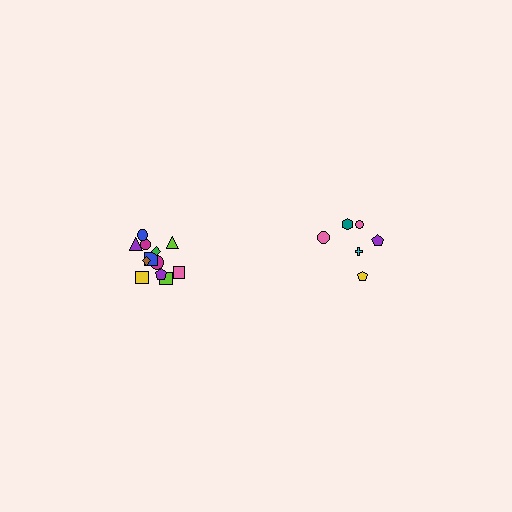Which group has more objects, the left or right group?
The left group.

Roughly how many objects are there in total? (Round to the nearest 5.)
Roughly 20 objects in total.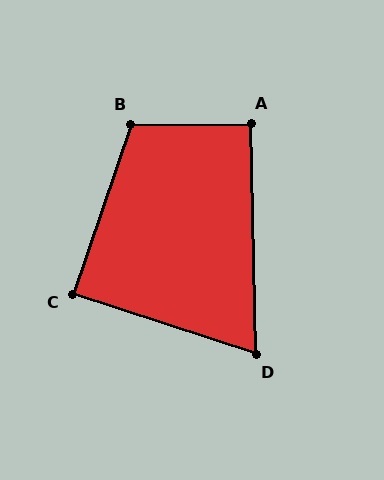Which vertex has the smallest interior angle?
D, at approximately 71 degrees.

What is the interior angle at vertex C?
Approximately 89 degrees (approximately right).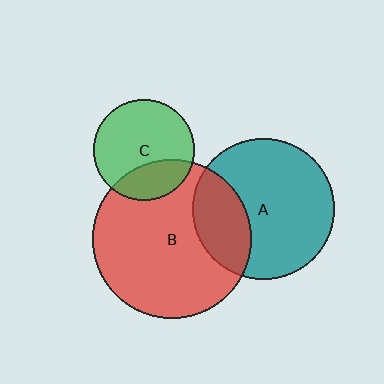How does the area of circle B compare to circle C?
Approximately 2.5 times.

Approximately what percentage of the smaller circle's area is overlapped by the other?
Approximately 30%.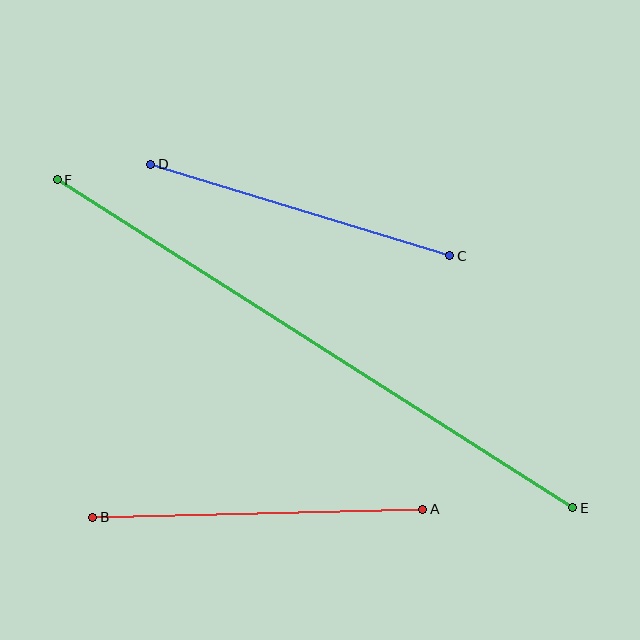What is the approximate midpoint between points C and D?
The midpoint is at approximately (300, 210) pixels.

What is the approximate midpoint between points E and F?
The midpoint is at approximately (315, 344) pixels.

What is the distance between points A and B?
The distance is approximately 330 pixels.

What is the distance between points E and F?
The distance is approximately 611 pixels.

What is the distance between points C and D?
The distance is approximately 313 pixels.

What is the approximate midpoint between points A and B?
The midpoint is at approximately (258, 513) pixels.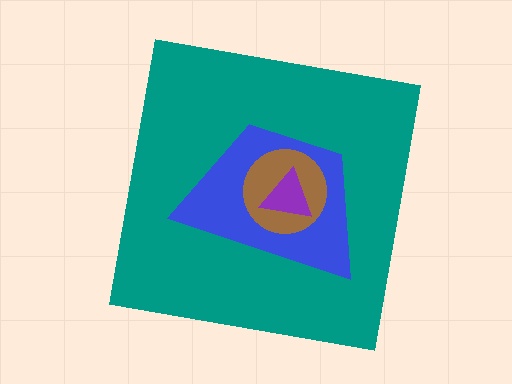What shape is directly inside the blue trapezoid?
The brown circle.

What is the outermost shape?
The teal square.